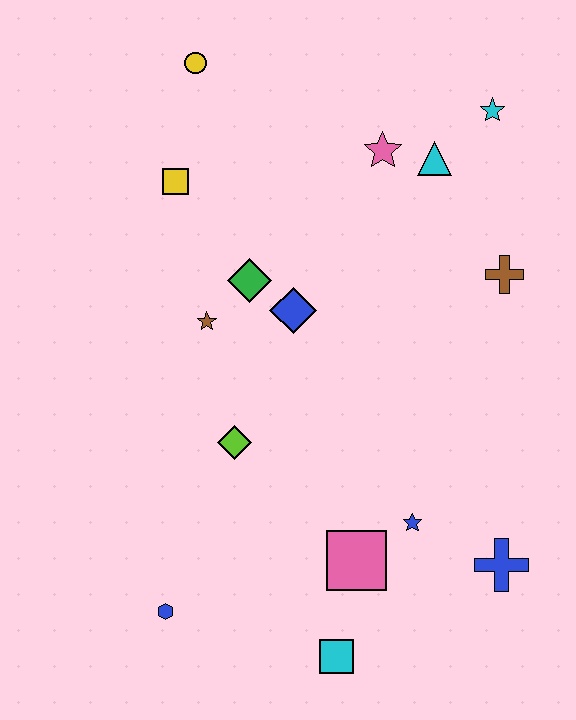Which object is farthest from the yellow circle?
The cyan square is farthest from the yellow circle.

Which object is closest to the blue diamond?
The green diamond is closest to the blue diamond.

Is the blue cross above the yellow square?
No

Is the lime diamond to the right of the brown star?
Yes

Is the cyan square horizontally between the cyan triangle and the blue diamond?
Yes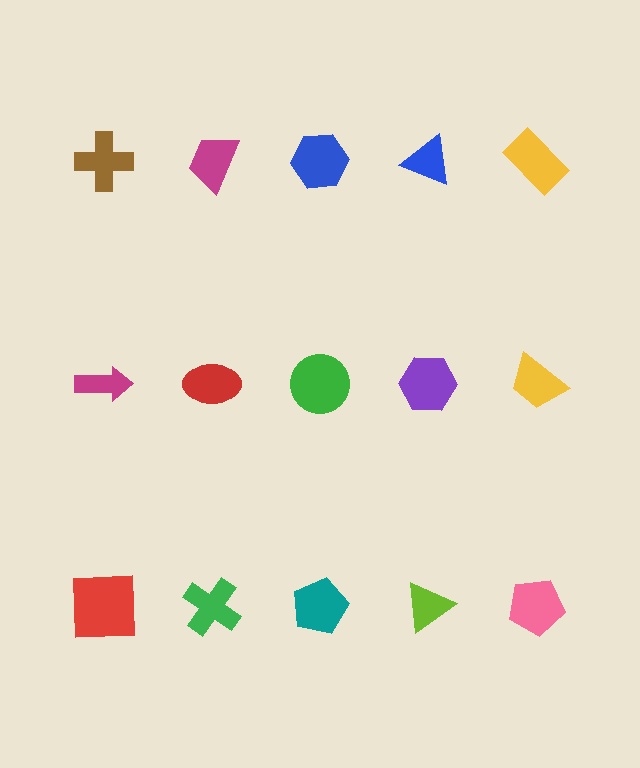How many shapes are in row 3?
5 shapes.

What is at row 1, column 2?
A magenta trapezoid.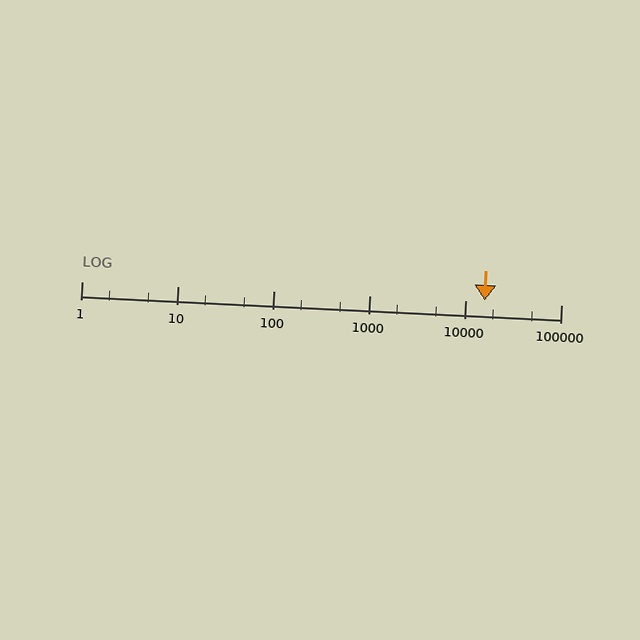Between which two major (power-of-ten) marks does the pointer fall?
The pointer is between 10000 and 100000.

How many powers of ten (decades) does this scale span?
The scale spans 5 decades, from 1 to 100000.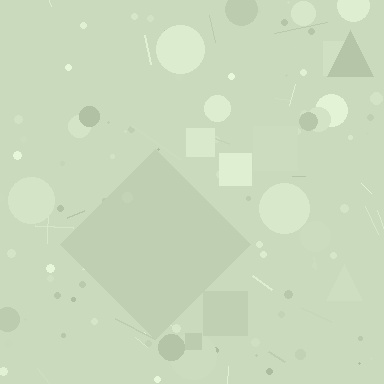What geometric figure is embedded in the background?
A diamond is embedded in the background.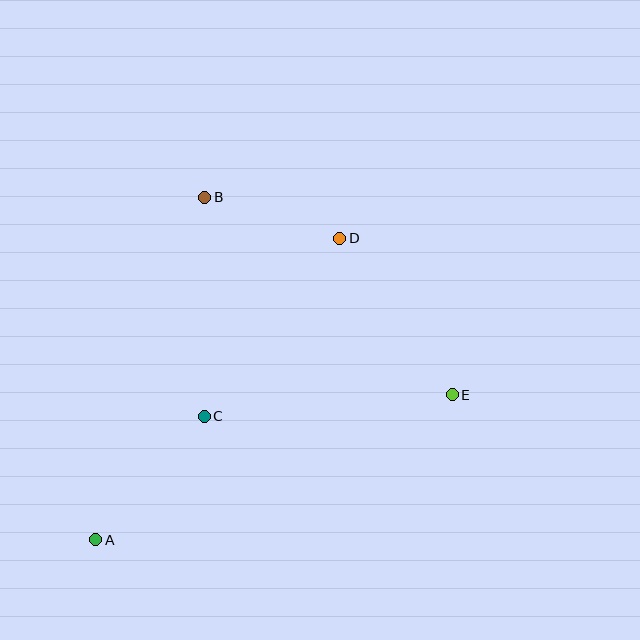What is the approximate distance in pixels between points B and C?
The distance between B and C is approximately 219 pixels.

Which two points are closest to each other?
Points B and D are closest to each other.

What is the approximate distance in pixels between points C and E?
The distance between C and E is approximately 249 pixels.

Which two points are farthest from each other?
Points A and D are farthest from each other.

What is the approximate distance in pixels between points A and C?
The distance between A and C is approximately 164 pixels.